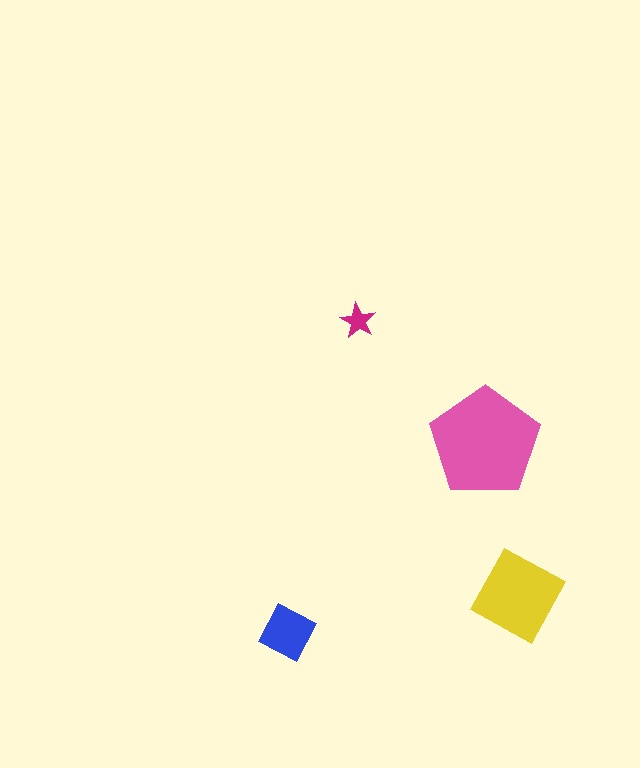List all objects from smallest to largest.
The magenta star, the blue square, the yellow diamond, the pink pentagon.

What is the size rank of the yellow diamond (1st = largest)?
2nd.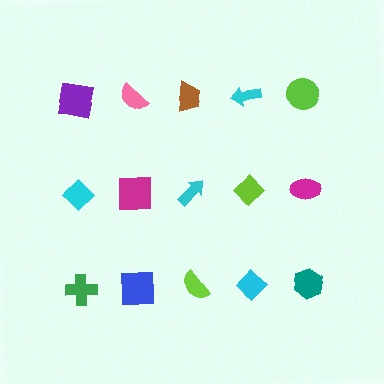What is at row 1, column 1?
A purple square.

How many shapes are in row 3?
5 shapes.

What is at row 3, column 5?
A teal hexagon.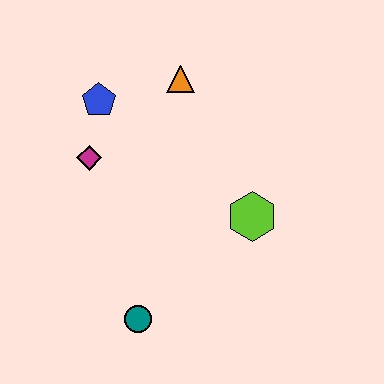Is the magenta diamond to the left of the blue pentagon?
Yes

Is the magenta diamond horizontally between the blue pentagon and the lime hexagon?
No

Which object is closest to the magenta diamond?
The blue pentagon is closest to the magenta diamond.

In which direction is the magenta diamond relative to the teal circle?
The magenta diamond is above the teal circle.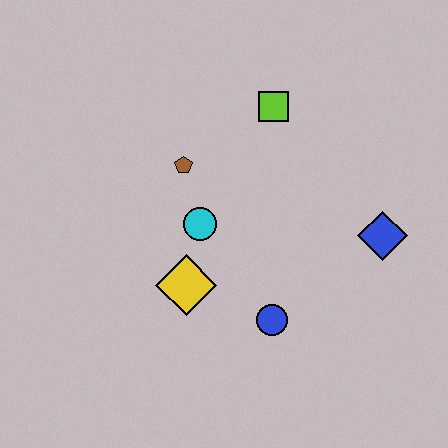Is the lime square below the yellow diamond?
No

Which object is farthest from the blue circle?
The lime square is farthest from the blue circle.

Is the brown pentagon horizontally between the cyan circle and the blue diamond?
No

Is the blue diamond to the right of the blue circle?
Yes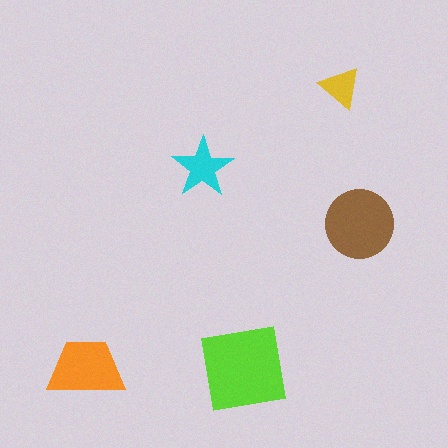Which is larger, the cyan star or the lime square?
The lime square.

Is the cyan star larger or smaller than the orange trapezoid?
Smaller.